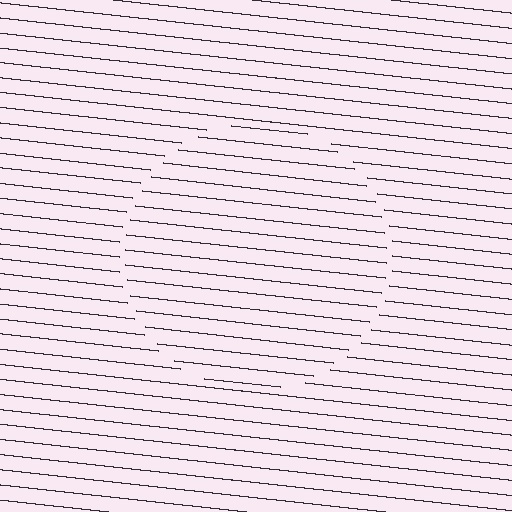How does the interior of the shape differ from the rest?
The interior of the shape contains the same grating, shifted by half a period — the contour is defined by the phase discontinuity where line-ends from the inner and outer gratings abut.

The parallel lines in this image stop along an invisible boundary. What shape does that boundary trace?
An illusory circle. The interior of the shape contains the same grating, shifted by half a period — the contour is defined by the phase discontinuity where line-ends from the inner and outer gratings abut.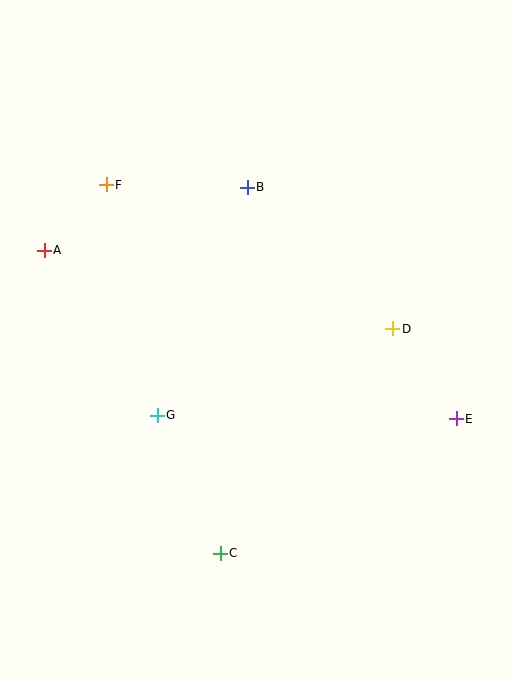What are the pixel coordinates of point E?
Point E is at (456, 419).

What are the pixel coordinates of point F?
Point F is at (106, 185).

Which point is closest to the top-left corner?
Point F is closest to the top-left corner.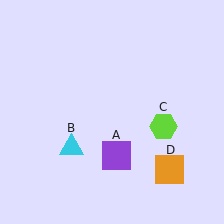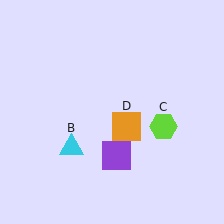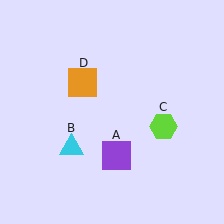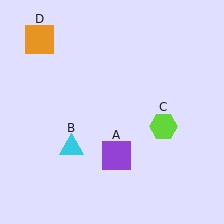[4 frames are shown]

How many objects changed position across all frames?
1 object changed position: orange square (object D).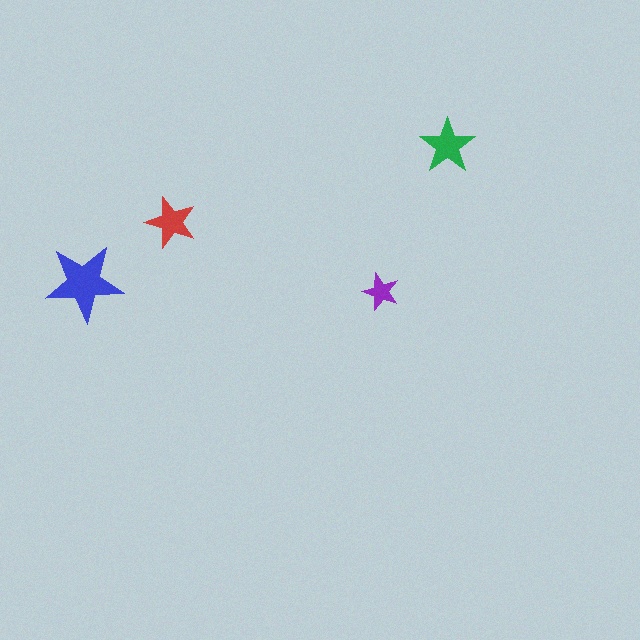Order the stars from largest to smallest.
the blue one, the green one, the red one, the purple one.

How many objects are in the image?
There are 4 objects in the image.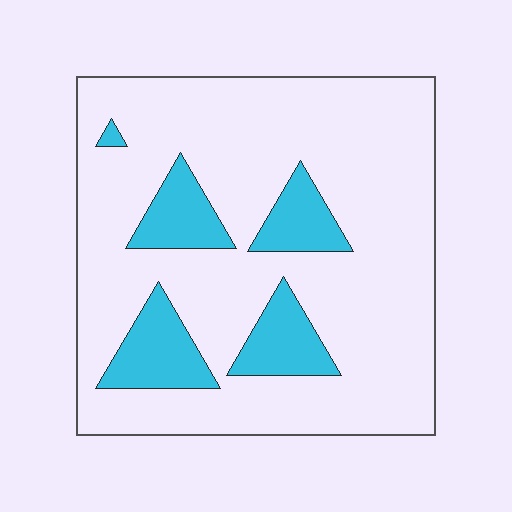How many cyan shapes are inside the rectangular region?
5.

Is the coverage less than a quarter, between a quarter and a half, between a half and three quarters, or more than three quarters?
Less than a quarter.